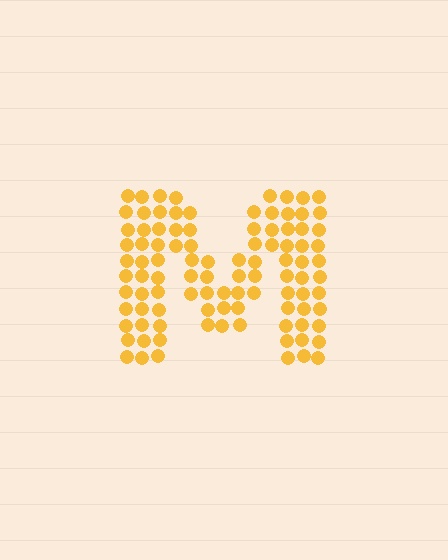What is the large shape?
The large shape is the letter M.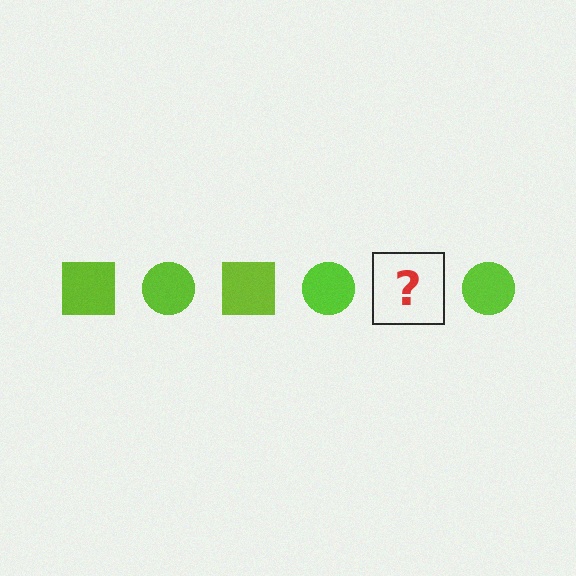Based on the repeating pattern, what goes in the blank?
The blank should be a lime square.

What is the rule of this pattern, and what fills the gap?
The rule is that the pattern cycles through square, circle shapes in lime. The gap should be filled with a lime square.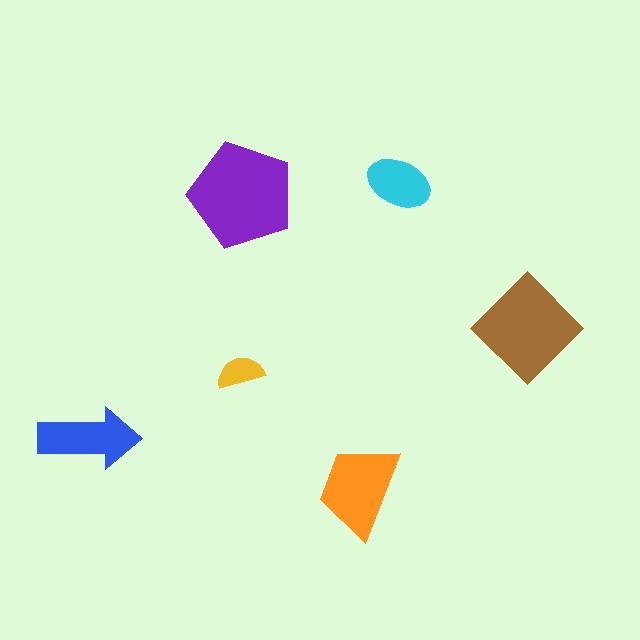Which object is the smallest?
The yellow semicircle.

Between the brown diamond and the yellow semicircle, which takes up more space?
The brown diamond.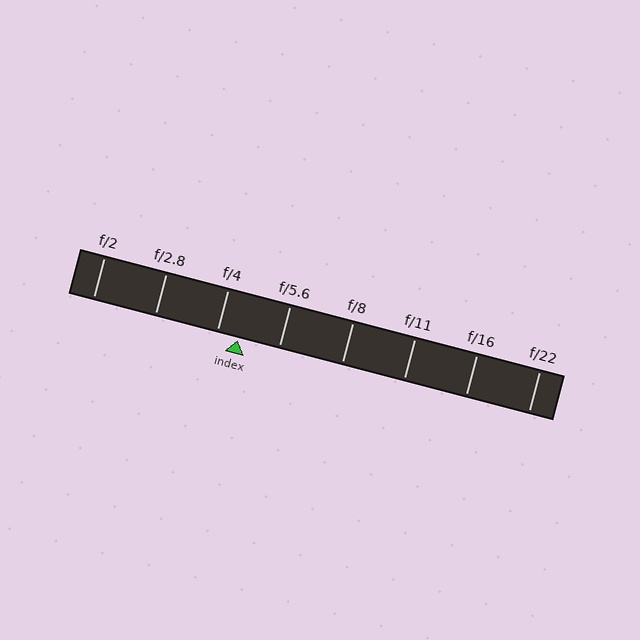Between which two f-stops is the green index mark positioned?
The index mark is between f/4 and f/5.6.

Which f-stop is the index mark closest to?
The index mark is closest to f/4.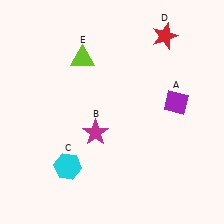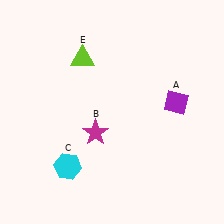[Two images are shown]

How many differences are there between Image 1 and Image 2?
There is 1 difference between the two images.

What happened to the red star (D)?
The red star (D) was removed in Image 2. It was in the top-right area of Image 1.